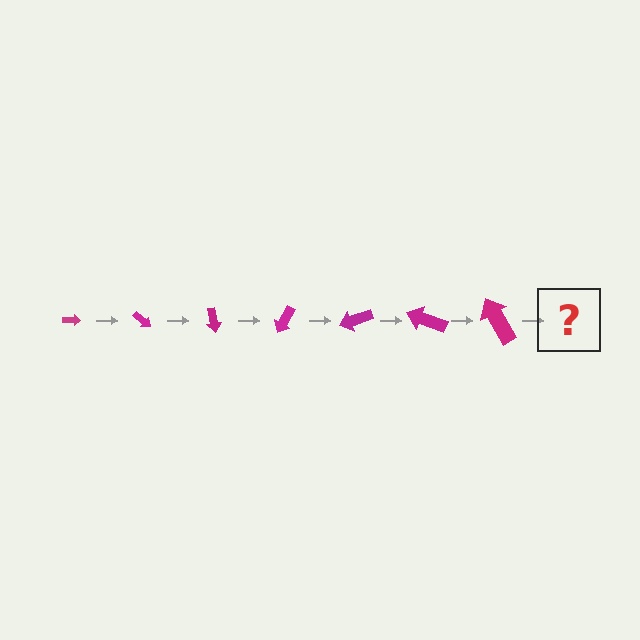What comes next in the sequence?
The next element should be an arrow, larger than the previous one and rotated 280 degrees from the start.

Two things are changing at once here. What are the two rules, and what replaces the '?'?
The two rules are that the arrow grows larger each step and it rotates 40 degrees each step. The '?' should be an arrow, larger than the previous one and rotated 280 degrees from the start.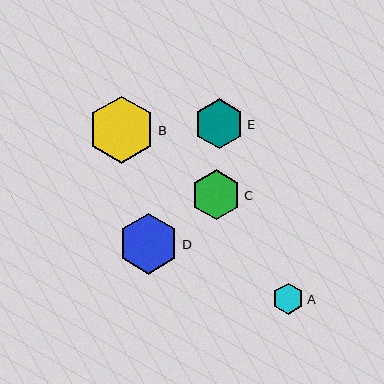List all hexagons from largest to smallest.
From largest to smallest: B, D, C, E, A.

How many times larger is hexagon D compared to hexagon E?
Hexagon D is approximately 1.2 times the size of hexagon E.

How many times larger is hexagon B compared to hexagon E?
Hexagon B is approximately 1.3 times the size of hexagon E.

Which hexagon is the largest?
Hexagon B is the largest with a size of approximately 67 pixels.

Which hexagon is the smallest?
Hexagon A is the smallest with a size of approximately 31 pixels.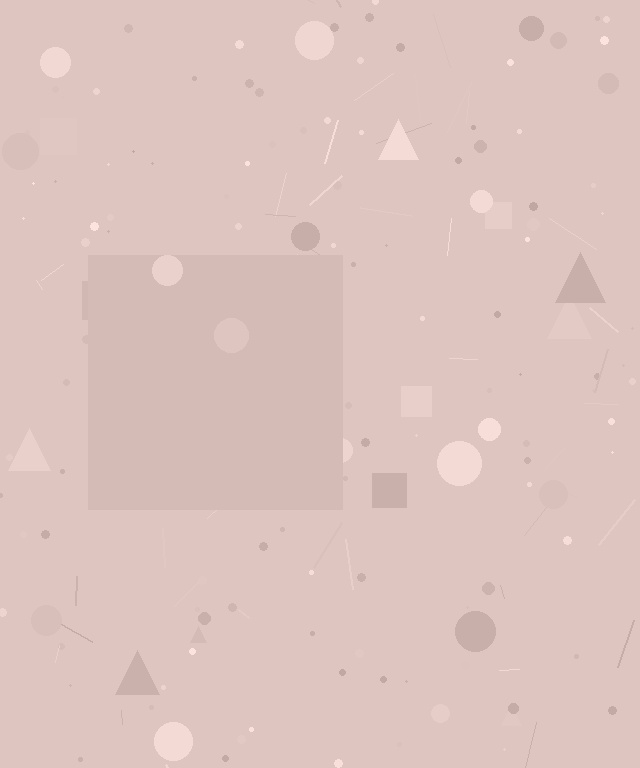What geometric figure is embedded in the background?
A square is embedded in the background.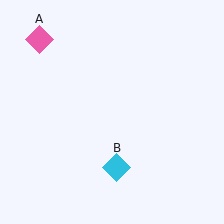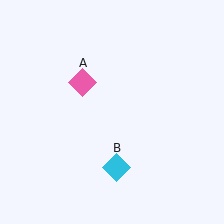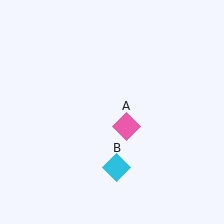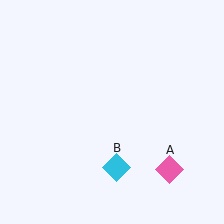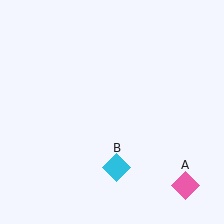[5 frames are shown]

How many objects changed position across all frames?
1 object changed position: pink diamond (object A).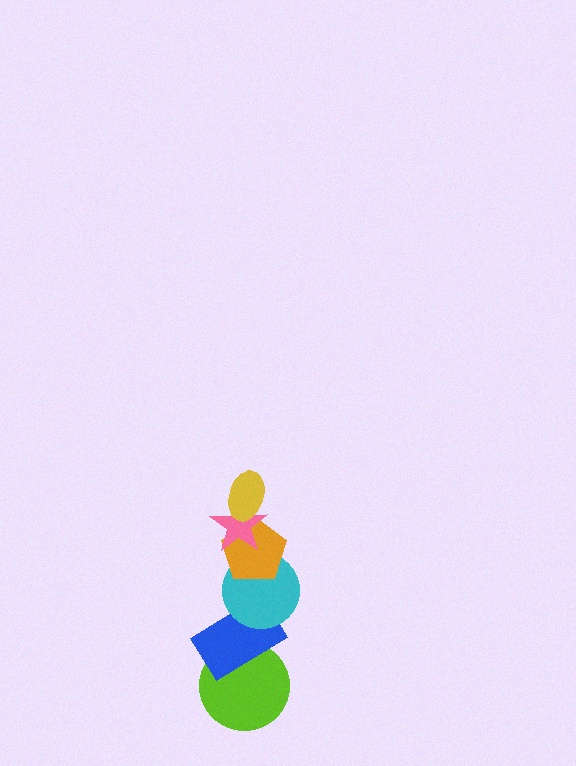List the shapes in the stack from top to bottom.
From top to bottom: the yellow ellipse, the pink star, the orange pentagon, the cyan circle, the blue rectangle, the lime circle.